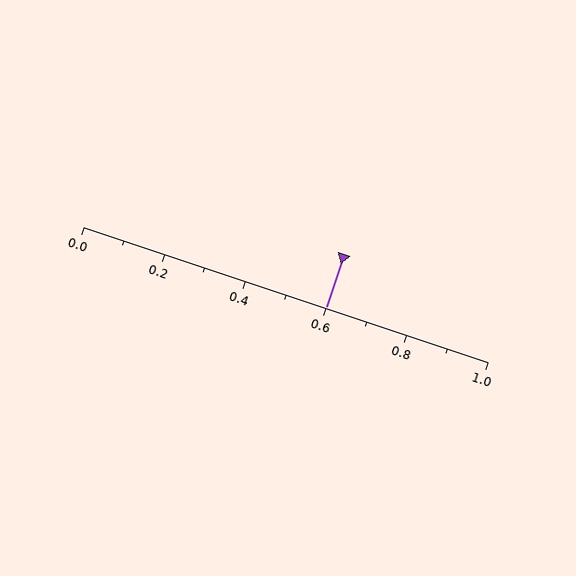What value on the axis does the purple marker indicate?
The marker indicates approximately 0.6.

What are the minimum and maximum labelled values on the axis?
The axis runs from 0.0 to 1.0.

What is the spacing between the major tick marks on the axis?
The major ticks are spaced 0.2 apart.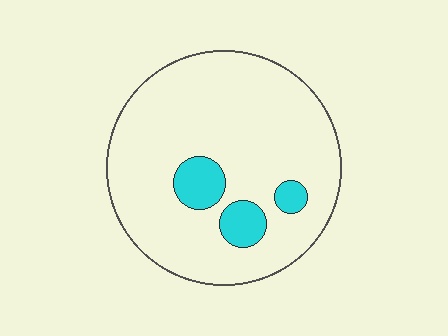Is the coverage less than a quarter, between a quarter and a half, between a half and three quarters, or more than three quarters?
Less than a quarter.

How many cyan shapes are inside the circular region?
3.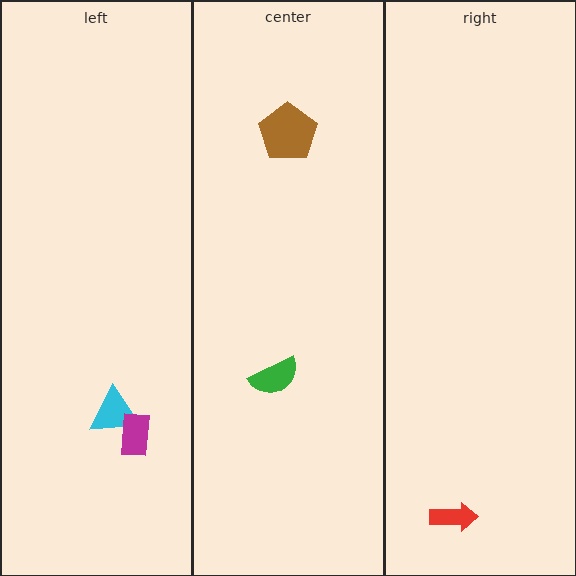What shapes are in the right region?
The red arrow.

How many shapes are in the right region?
1.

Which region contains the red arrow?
The right region.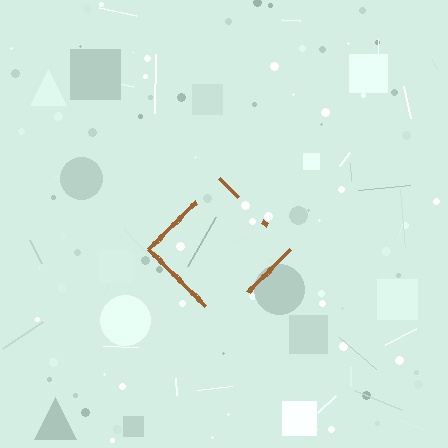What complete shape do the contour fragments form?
The contour fragments form a diamond.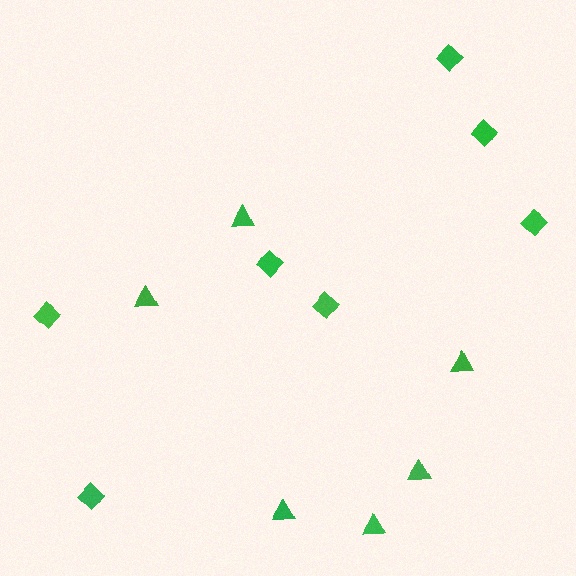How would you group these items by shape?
There are 2 groups: one group of triangles (6) and one group of diamonds (7).